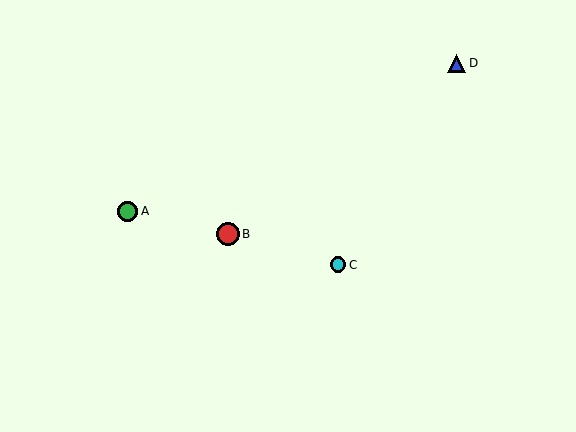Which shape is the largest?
The red circle (labeled B) is the largest.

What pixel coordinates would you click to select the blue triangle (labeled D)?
Click at (456, 63) to select the blue triangle D.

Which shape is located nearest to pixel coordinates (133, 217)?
The green circle (labeled A) at (127, 211) is nearest to that location.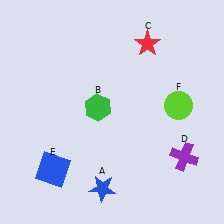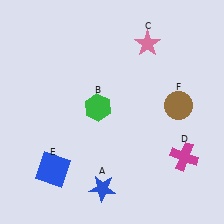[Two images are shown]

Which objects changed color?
C changed from red to pink. D changed from purple to magenta. F changed from lime to brown.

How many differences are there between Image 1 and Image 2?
There are 3 differences between the two images.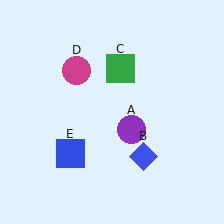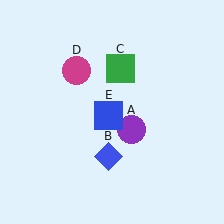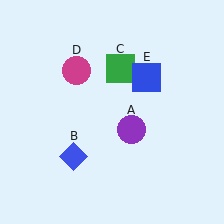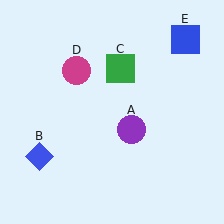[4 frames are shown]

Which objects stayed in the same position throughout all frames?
Purple circle (object A) and green square (object C) and magenta circle (object D) remained stationary.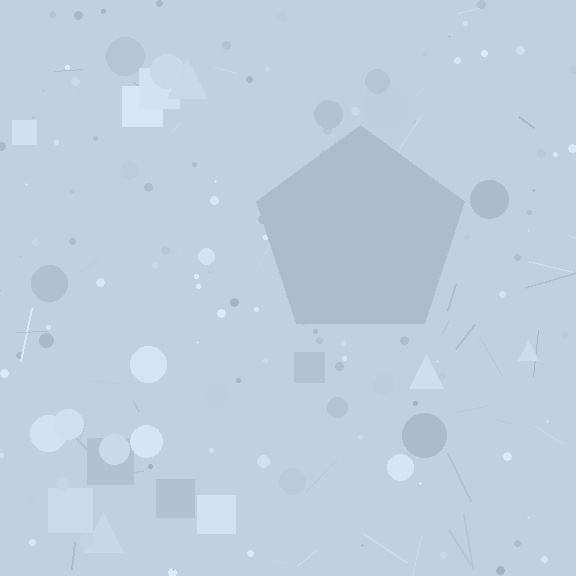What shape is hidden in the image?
A pentagon is hidden in the image.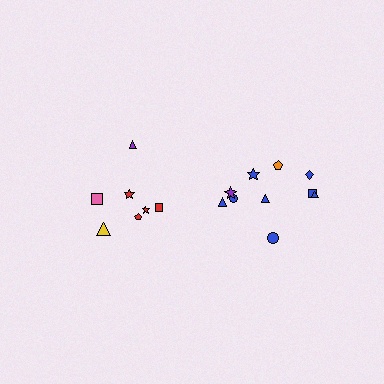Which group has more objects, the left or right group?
The right group.